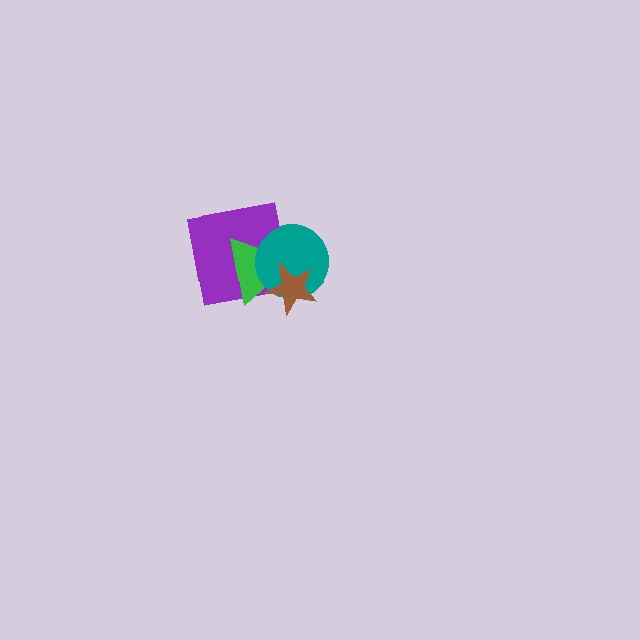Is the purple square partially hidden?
Yes, it is partially covered by another shape.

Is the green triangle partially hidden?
Yes, it is partially covered by another shape.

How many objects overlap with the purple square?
3 objects overlap with the purple square.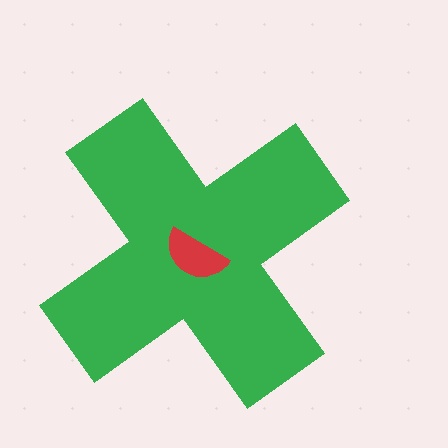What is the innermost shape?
The red semicircle.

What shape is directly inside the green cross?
The red semicircle.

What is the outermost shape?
The green cross.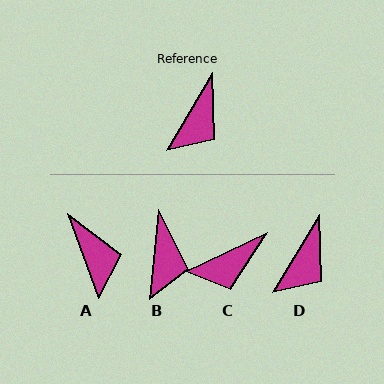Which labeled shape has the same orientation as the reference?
D.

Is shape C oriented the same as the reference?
No, it is off by about 34 degrees.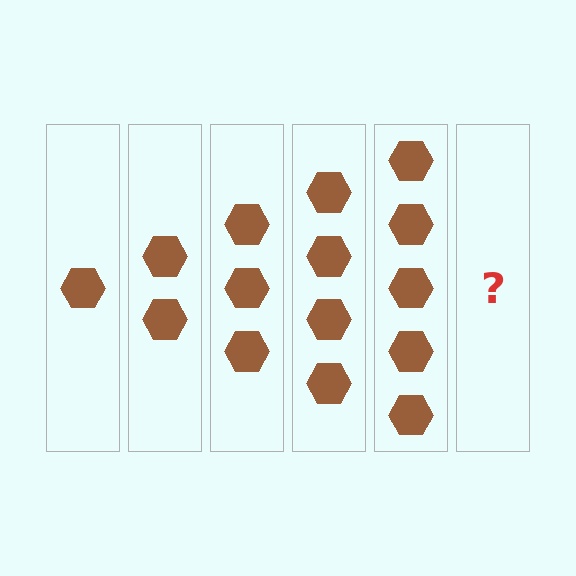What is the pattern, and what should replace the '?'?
The pattern is that each step adds one more hexagon. The '?' should be 6 hexagons.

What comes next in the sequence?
The next element should be 6 hexagons.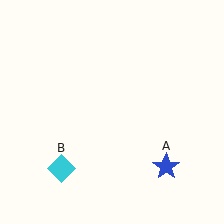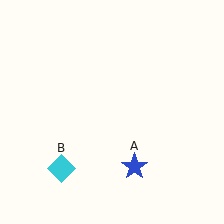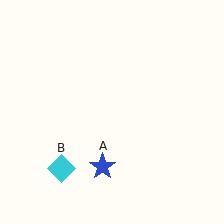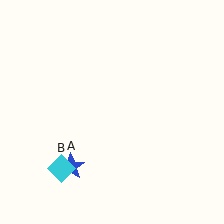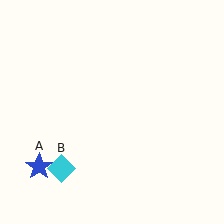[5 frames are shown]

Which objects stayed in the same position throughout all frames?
Cyan diamond (object B) remained stationary.